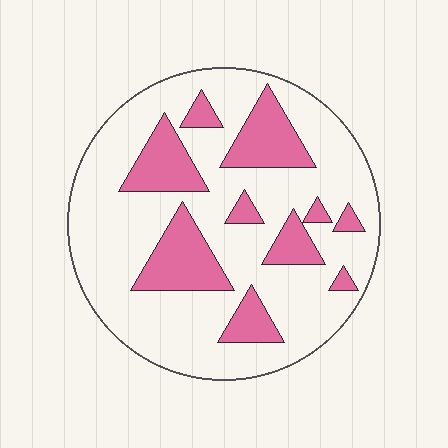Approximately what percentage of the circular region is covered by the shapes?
Approximately 25%.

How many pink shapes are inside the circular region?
10.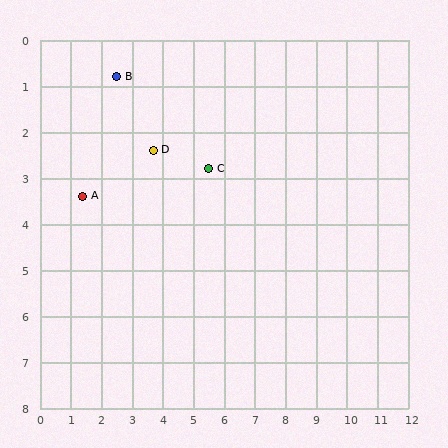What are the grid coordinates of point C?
Point C is at approximately (5.5, 2.8).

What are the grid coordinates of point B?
Point B is at approximately (2.5, 0.8).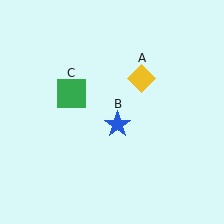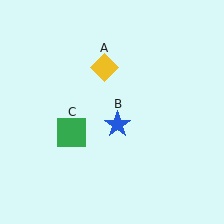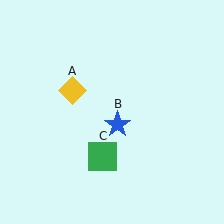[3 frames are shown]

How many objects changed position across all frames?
2 objects changed position: yellow diamond (object A), green square (object C).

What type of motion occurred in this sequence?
The yellow diamond (object A), green square (object C) rotated counterclockwise around the center of the scene.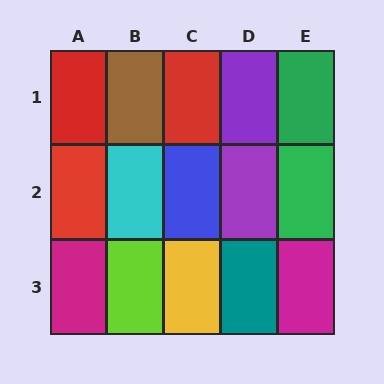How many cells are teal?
1 cell is teal.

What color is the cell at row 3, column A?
Magenta.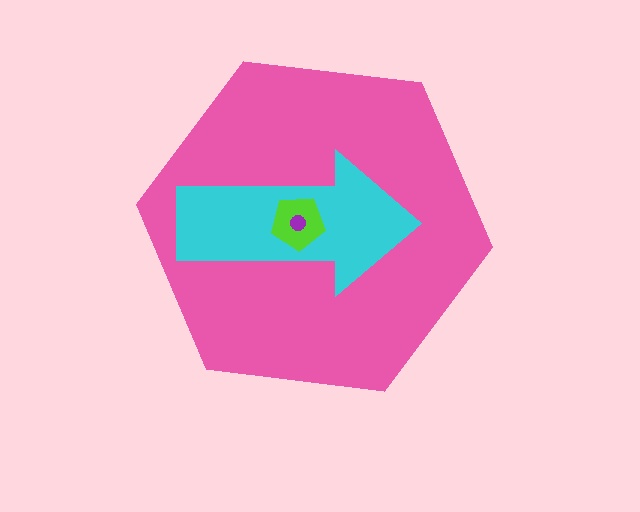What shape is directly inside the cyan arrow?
The lime pentagon.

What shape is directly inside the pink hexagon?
The cyan arrow.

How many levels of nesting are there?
4.